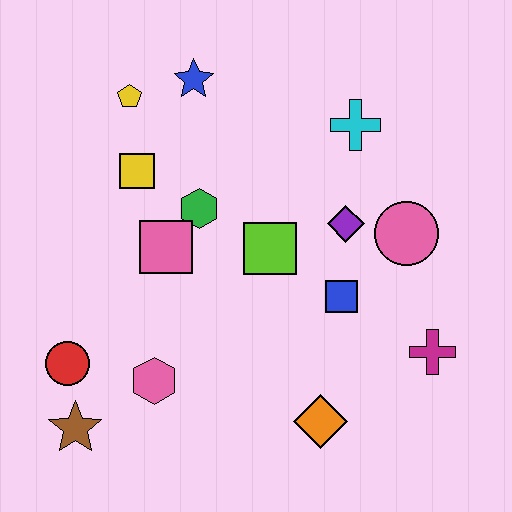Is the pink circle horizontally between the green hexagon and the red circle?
No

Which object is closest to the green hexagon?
The pink square is closest to the green hexagon.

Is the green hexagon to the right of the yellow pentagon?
Yes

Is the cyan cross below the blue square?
No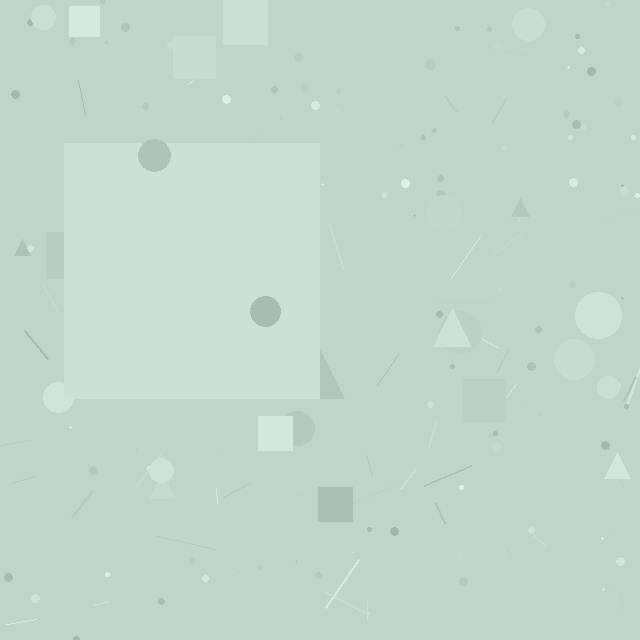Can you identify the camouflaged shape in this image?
The camouflaged shape is a square.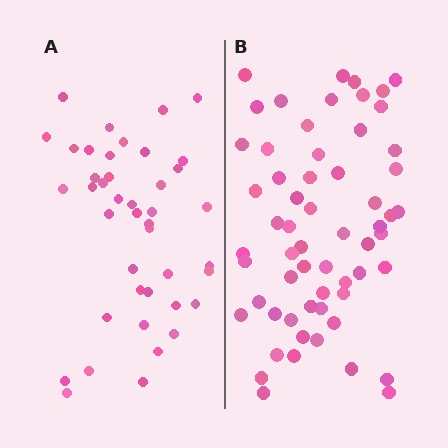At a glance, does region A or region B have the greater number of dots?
Region B (the right region) has more dots.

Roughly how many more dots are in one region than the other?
Region B has approximately 20 more dots than region A.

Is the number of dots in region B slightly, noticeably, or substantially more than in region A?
Region B has noticeably more, but not dramatically so. The ratio is roughly 1.4 to 1.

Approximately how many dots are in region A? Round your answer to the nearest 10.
About 40 dots. (The exact count is 42, which rounds to 40.)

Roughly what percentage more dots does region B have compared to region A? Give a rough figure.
About 45% more.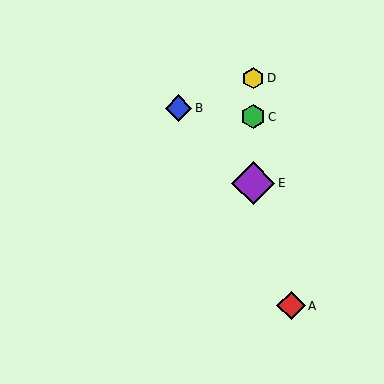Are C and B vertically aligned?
No, C is at x≈253 and B is at x≈179.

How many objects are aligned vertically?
3 objects (C, D, E) are aligned vertically.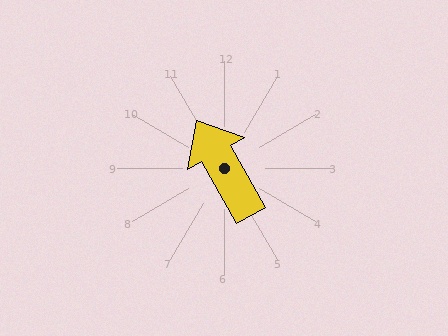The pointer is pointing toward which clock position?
Roughly 11 o'clock.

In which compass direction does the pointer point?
Northwest.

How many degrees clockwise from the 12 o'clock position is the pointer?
Approximately 330 degrees.